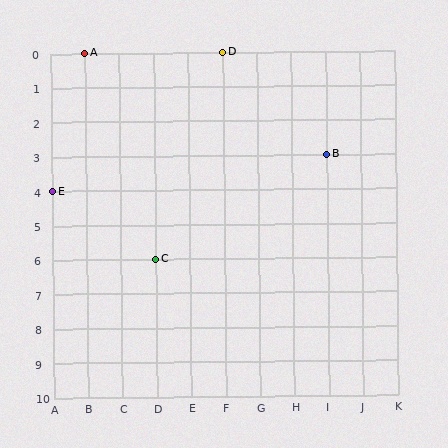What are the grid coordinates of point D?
Point D is at grid coordinates (F, 0).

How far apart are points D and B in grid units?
Points D and B are 3 columns and 3 rows apart (about 4.2 grid units diagonally).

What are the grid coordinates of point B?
Point B is at grid coordinates (I, 3).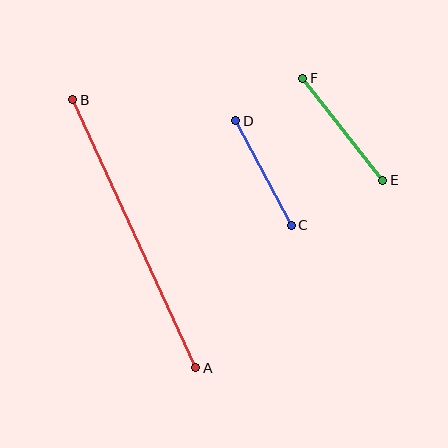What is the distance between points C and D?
The distance is approximately 118 pixels.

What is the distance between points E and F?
The distance is approximately 130 pixels.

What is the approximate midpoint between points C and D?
The midpoint is at approximately (263, 173) pixels.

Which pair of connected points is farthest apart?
Points A and B are farthest apart.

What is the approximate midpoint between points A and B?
The midpoint is at approximately (134, 234) pixels.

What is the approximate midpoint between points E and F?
The midpoint is at approximately (343, 129) pixels.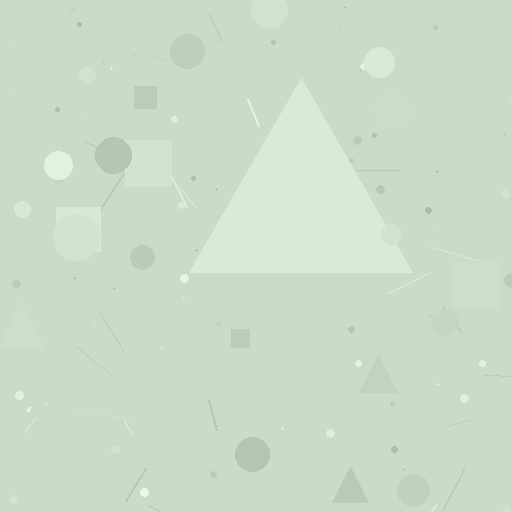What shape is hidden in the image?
A triangle is hidden in the image.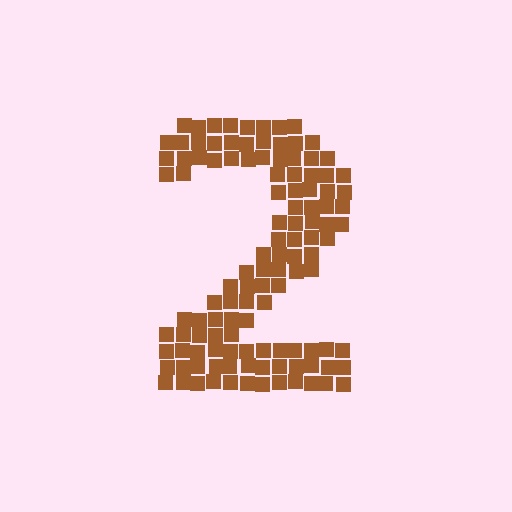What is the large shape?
The large shape is the digit 2.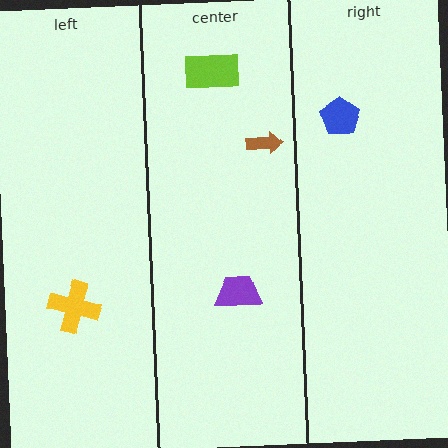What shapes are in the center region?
The brown arrow, the lime rectangle, the purple trapezoid.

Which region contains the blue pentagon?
The right region.